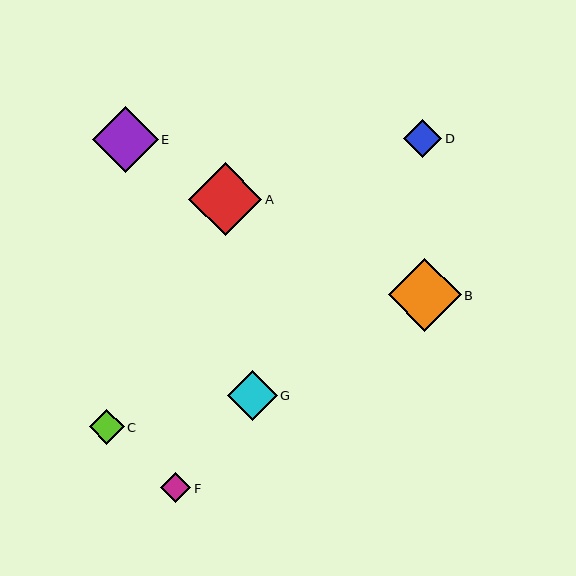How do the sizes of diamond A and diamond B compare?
Diamond A and diamond B are approximately the same size.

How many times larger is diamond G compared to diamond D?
Diamond G is approximately 1.3 times the size of diamond D.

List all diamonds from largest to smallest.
From largest to smallest: A, B, E, G, D, C, F.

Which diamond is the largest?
Diamond A is the largest with a size of approximately 73 pixels.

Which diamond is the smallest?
Diamond F is the smallest with a size of approximately 30 pixels.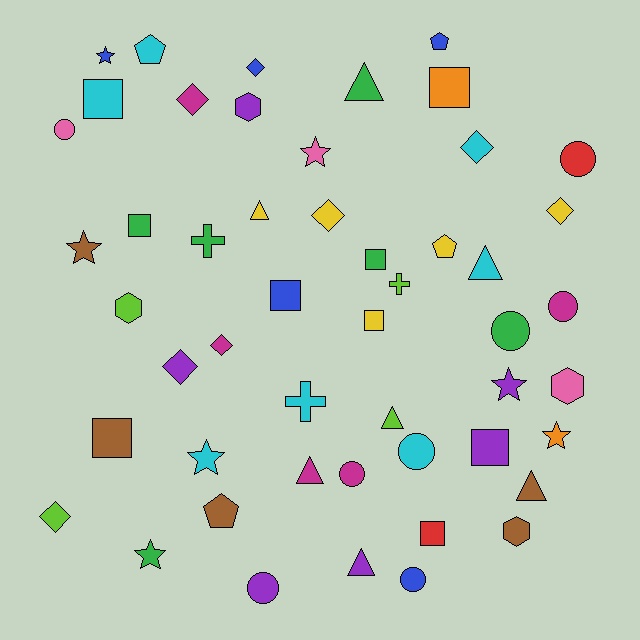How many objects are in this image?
There are 50 objects.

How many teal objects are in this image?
There are no teal objects.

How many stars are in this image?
There are 7 stars.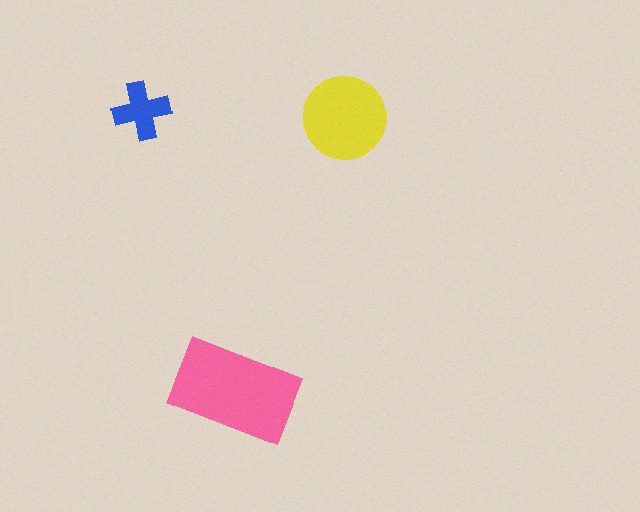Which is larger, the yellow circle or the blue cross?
The yellow circle.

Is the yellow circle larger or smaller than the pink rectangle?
Smaller.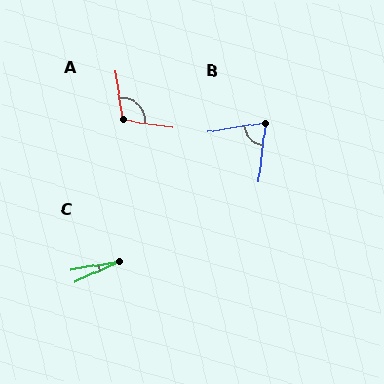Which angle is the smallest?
C, at approximately 16 degrees.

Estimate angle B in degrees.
Approximately 75 degrees.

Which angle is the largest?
A, at approximately 107 degrees.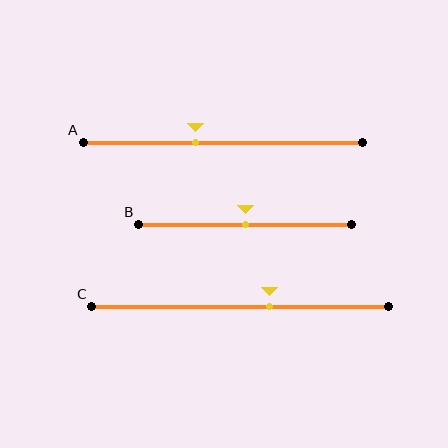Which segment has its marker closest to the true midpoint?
Segment B has its marker closest to the true midpoint.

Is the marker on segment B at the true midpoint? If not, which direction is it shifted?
Yes, the marker on segment B is at the true midpoint.